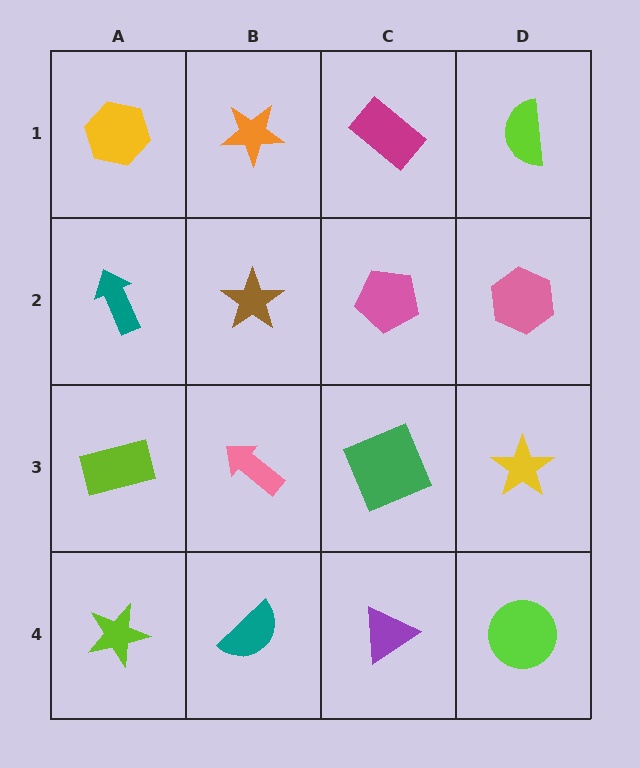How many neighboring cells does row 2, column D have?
3.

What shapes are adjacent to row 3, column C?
A pink pentagon (row 2, column C), a purple triangle (row 4, column C), a pink arrow (row 3, column B), a yellow star (row 3, column D).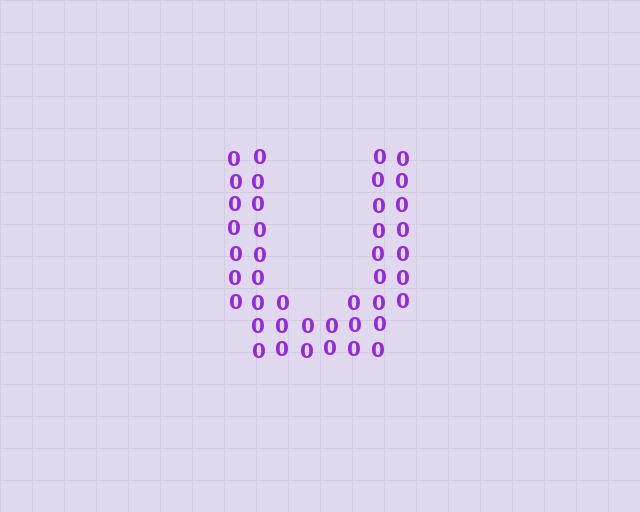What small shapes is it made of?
It is made of small digit 0's.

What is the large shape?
The large shape is the letter U.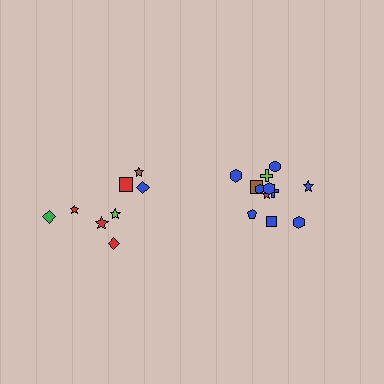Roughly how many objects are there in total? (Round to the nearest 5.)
Roughly 20 objects in total.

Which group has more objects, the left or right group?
The right group.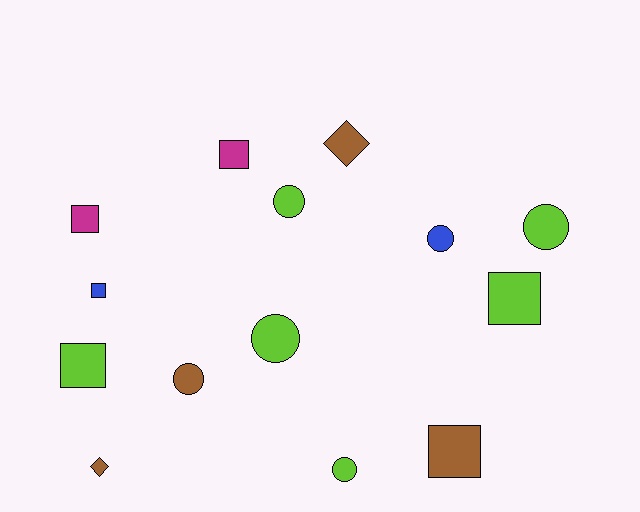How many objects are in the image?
There are 14 objects.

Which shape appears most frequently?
Circle, with 6 objects.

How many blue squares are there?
There is 1 blue square.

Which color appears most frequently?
Lime, with 6 objects.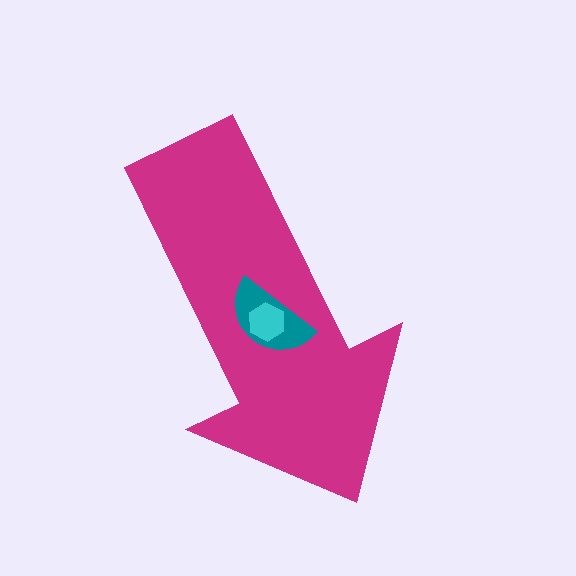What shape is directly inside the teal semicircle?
The cyan hexagon.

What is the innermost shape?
The cyan hexagon.